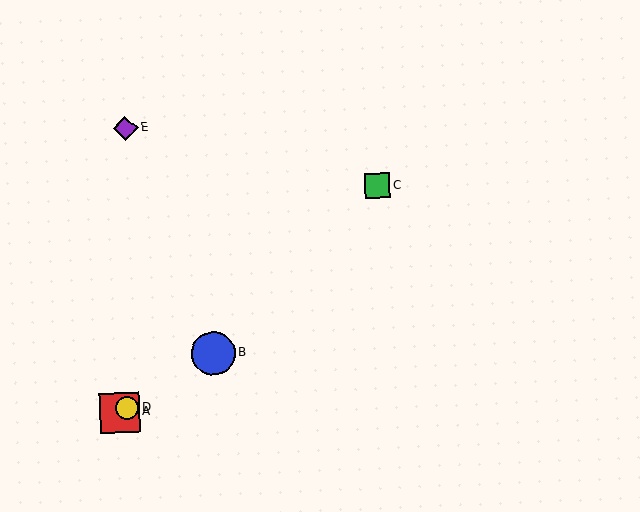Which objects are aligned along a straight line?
Objects A, B, D are aligned along a straight line.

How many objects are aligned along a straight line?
3 objects (A, B, D) are aligned along a straight line.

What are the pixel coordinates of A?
Object A is at (120, 413).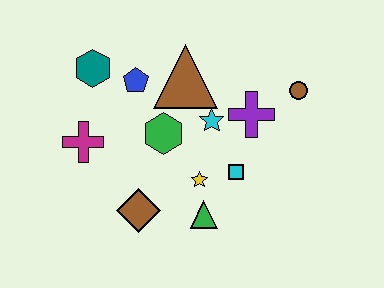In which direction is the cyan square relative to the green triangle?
The cyan square is above the green triangle.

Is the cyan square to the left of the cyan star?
No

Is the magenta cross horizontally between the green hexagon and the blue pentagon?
No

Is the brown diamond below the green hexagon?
Yes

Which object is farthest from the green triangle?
The teal hexagon is farthest from the green triangle.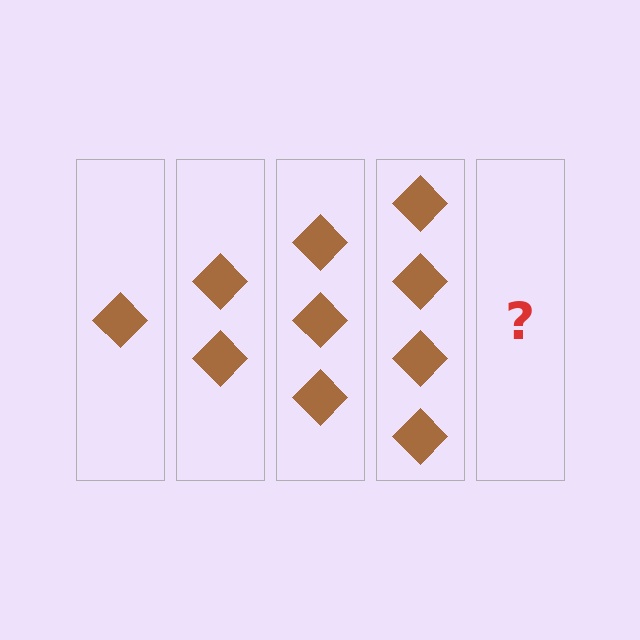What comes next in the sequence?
The next element should be 5 diamonds.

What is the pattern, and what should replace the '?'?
The pattern is that each step adds one more diamond. The '?' should be 5 diamonds.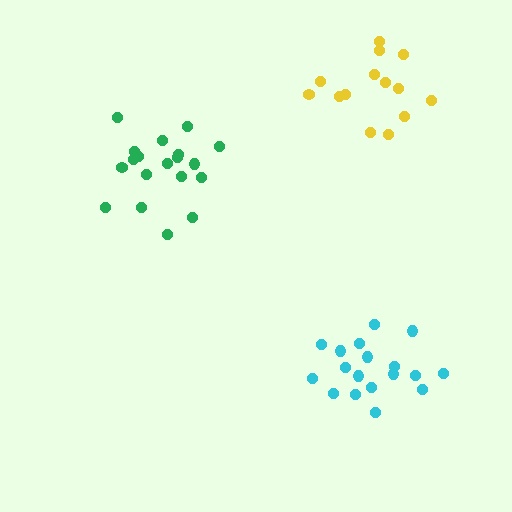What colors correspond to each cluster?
The clusters are colored: cyan, green, yellow.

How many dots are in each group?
Group 1: 18 dots, Group 2: 19 dots, Group 3: 14 dots (51 total).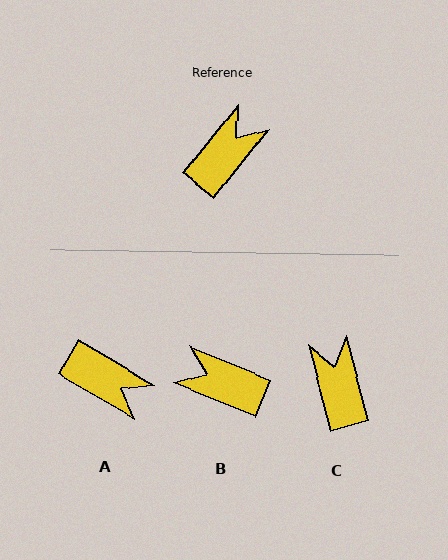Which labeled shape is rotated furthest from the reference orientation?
B, about 106 degrees away.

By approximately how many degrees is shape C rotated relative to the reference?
Approximately 53 degrees counter-clockwise.